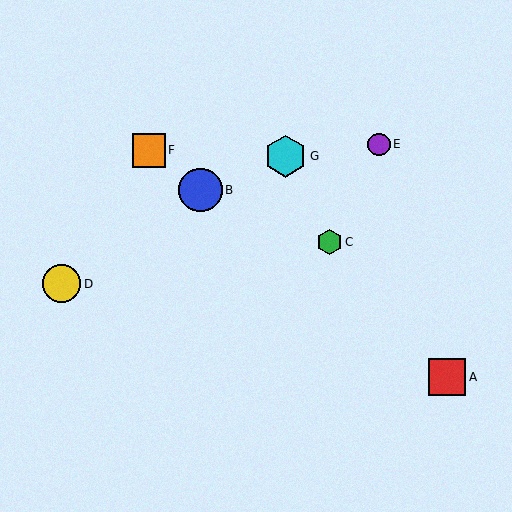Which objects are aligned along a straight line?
Objects A, B, F are aligned along a straight line.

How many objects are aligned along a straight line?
3 objects (A, B, F) are aligned along a straight line.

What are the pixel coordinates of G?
Object G is at (285, 156).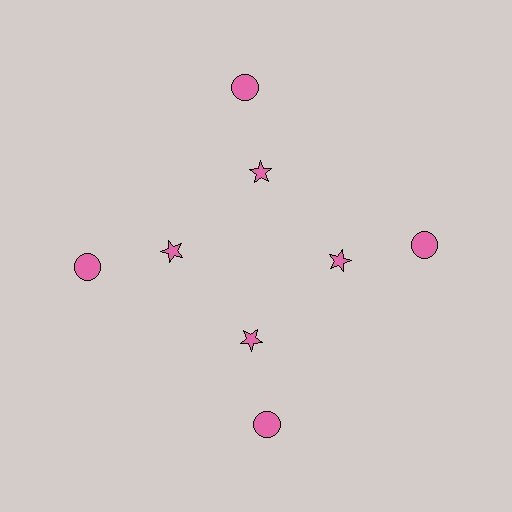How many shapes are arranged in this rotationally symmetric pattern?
There are 8 shapes, arranged in 4 groups of 2.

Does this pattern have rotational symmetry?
Yes, this pattern has 4-fold rotational symmetry. It looks the same after rotating 90 degrees around the center.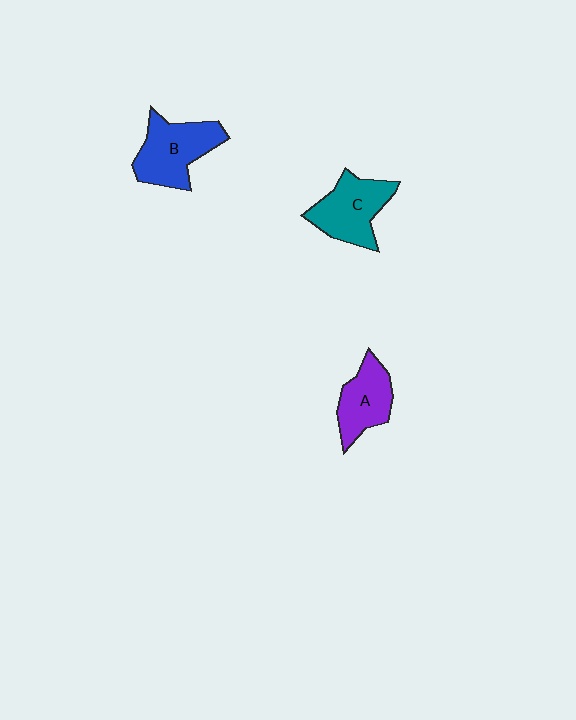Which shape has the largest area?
Shape B (blue).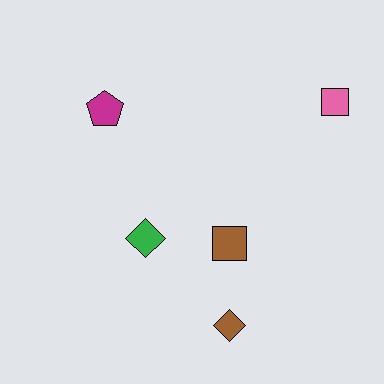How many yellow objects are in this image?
There are no yellow objects.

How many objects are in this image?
There are 5 objects.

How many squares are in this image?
There are 2 squares.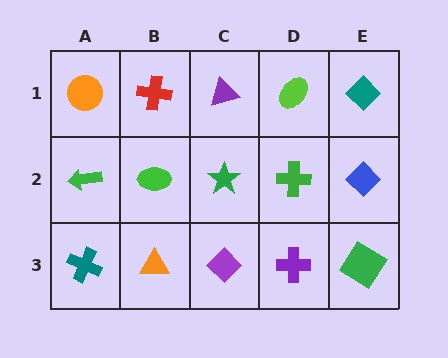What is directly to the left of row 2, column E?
A green cross.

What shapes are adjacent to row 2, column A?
An orange circle (row 1, column A), a teal cross (row 3, column A), a green ellipse (row 2, column B).